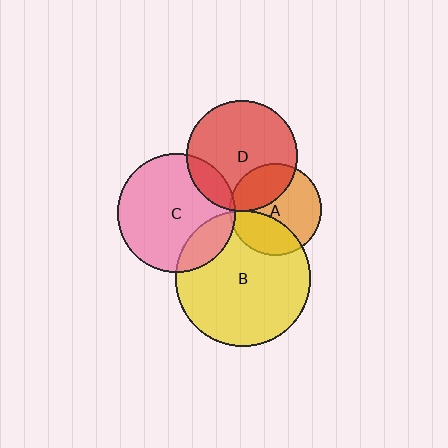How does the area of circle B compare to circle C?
Approximately 1.3 times.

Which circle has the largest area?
Circle B (yellow).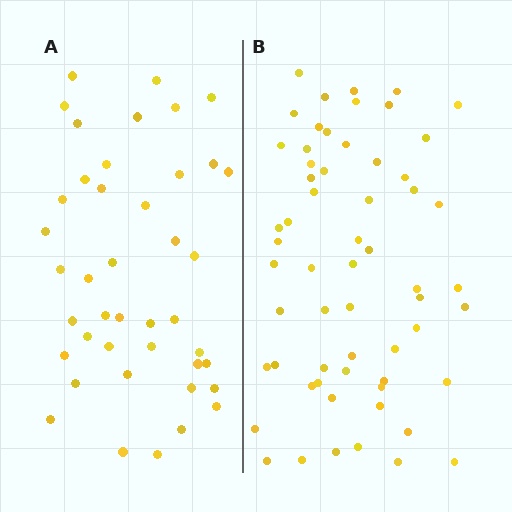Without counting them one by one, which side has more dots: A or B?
Region B (the right region) has more dots.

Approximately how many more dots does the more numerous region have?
Region B has approximately 20 more dots than region A.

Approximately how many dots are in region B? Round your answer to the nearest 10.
About 60 dots.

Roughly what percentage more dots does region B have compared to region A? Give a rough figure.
About 45% more.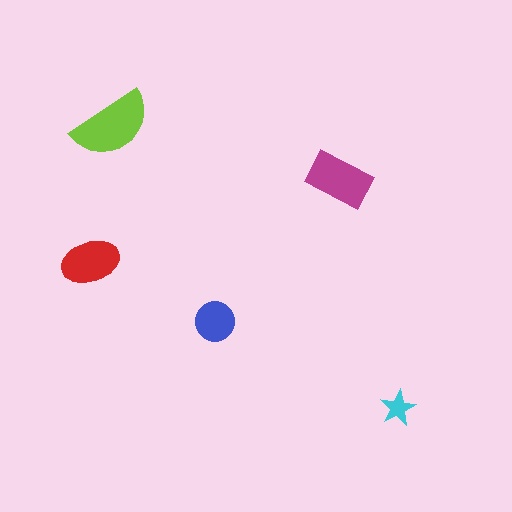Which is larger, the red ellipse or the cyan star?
The red ellipse.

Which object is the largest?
The lime semicircle.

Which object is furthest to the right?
The cyan star is rightmost.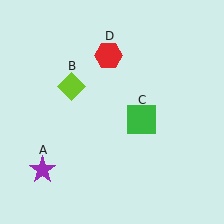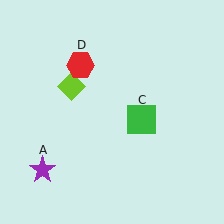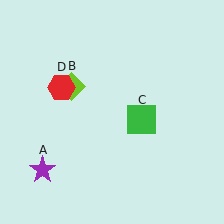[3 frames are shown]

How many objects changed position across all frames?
1 object changed position: red hexagon (object D).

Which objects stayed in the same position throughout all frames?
Purple star (object A) and lime diamond (object B) and green square (object C) remained stationary.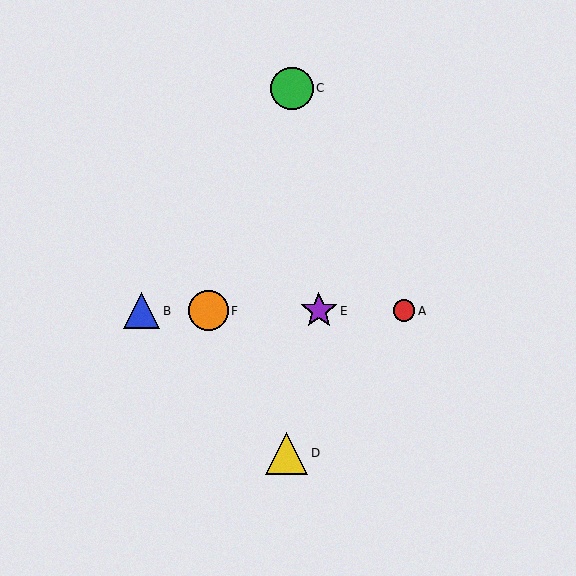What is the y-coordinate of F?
Object F is at y≈311.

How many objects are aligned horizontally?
4 objects (A, B, E, F) are aligned horizontally.